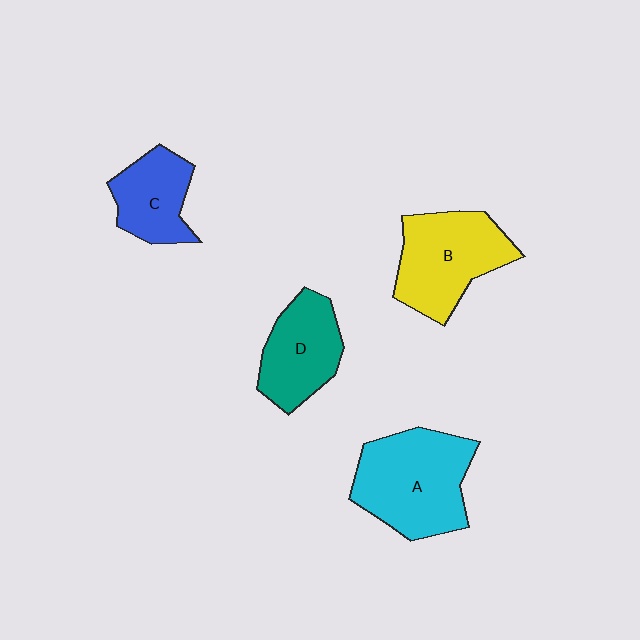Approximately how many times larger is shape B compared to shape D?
Approximately 1.3 times.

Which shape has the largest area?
Shape A (cyan).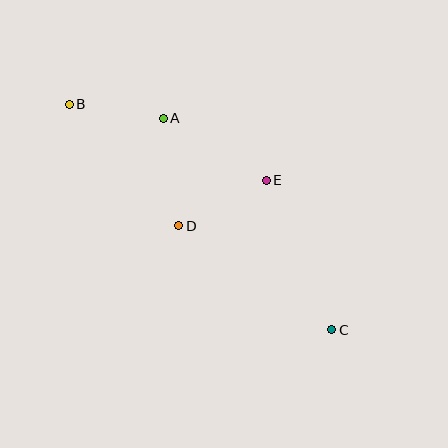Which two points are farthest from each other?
Points B and C are farthest from each other.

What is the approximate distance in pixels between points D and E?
The distance between D and E is approximately 99 pixels.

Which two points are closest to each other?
Points A and B are closest to each other.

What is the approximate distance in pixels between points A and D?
The distance between A and D is approximately 109 pixels.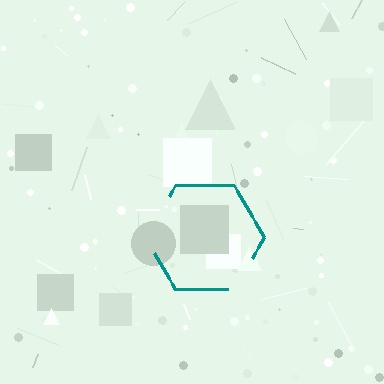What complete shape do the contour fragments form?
The contour fragments form a hexagon.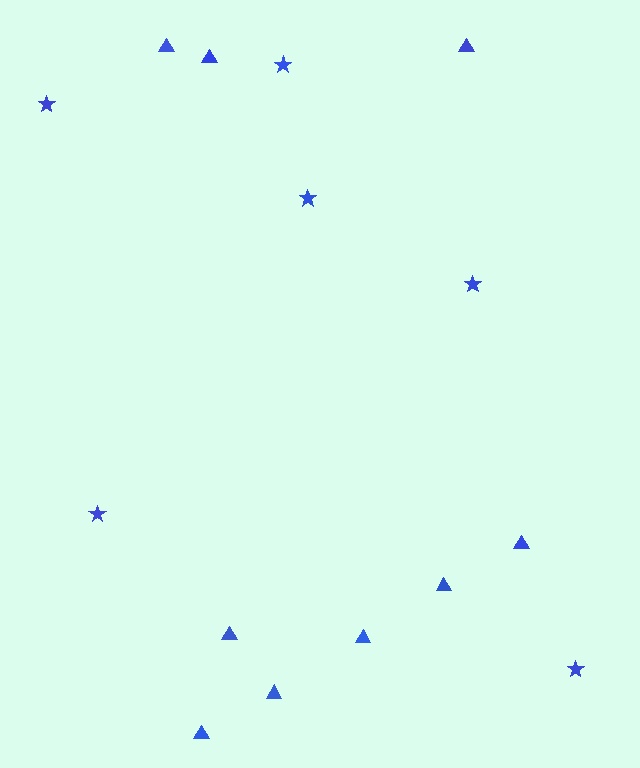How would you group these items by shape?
There are 2 groups: one group of stars (6) and one group of triangles (9).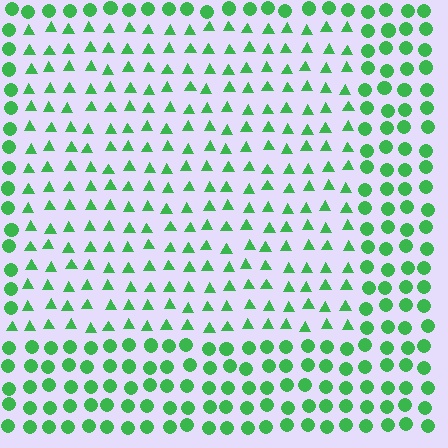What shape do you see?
I see a rectangle.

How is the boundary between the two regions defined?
The boundary is defined by a change in element shape: triangles inside vs. circles outside. All elements share the same color and spacing.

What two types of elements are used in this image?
The image uses triangles inside the rectangle region and circles outside it.